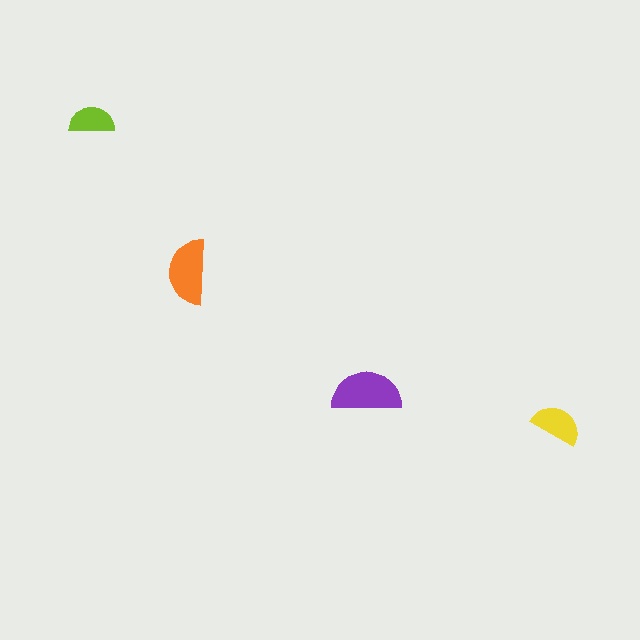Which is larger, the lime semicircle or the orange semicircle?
The orange one.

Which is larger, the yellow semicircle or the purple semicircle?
The purple one.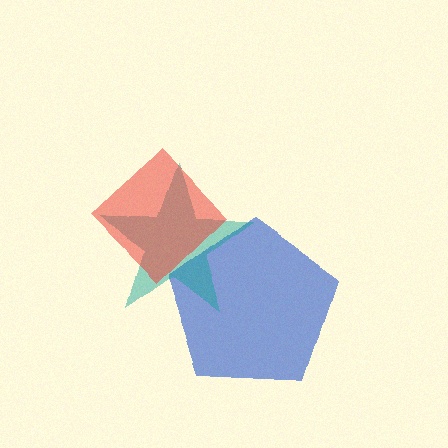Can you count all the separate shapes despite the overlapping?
Yes, there are 3 separate shapes.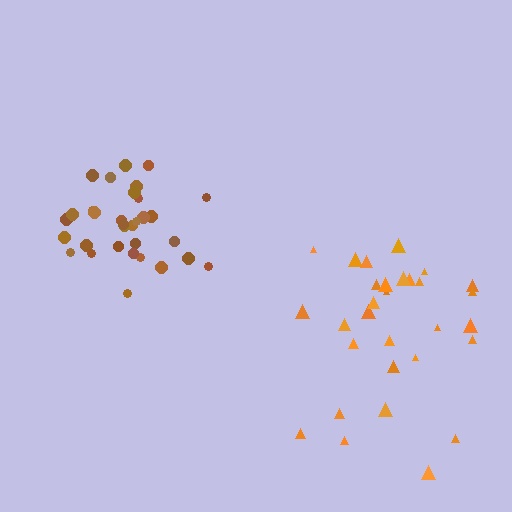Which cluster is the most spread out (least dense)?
Orange.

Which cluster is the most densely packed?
Brown.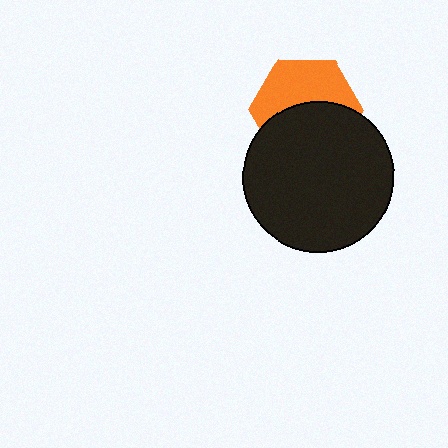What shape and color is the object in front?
The object in front is a black circle.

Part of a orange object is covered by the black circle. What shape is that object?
It is a hexagon.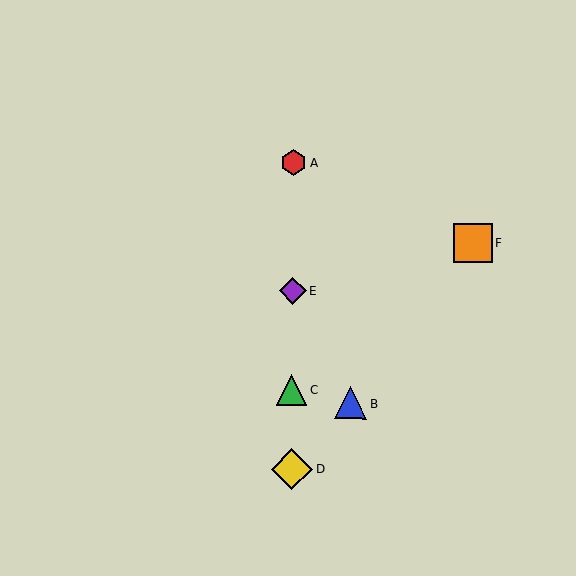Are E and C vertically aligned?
Yes, both are at x≈293.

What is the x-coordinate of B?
Object B is at x≈351.